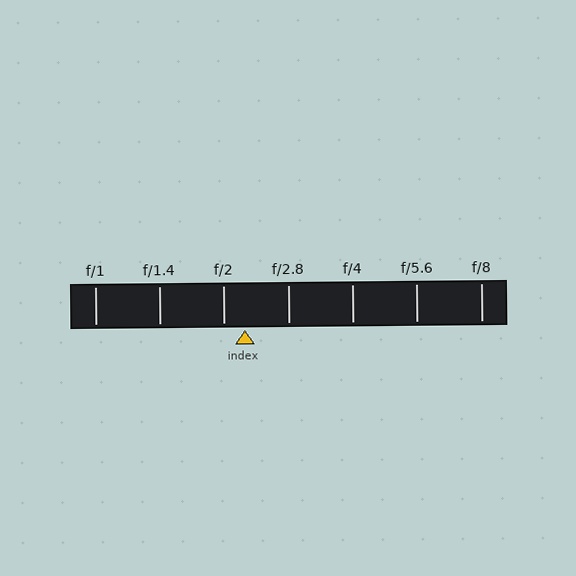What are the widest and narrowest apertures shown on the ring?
The widest aperture shown is f/1 and the narrowest is f/8.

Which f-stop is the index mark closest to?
The index mark is closest to f/2.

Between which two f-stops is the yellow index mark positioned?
The index mark is between f/2 and f/2.8.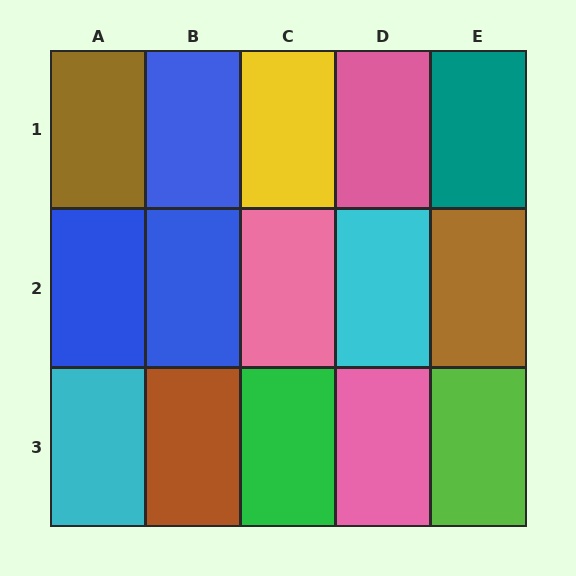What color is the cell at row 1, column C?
Yellow.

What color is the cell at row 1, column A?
Brown.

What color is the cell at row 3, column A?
Cyan.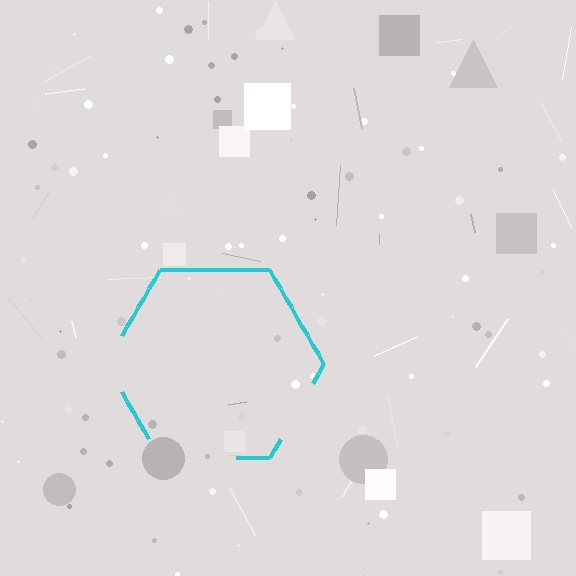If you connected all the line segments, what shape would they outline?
They would outline a hexagon.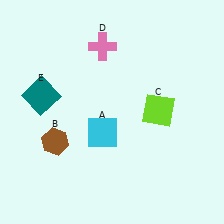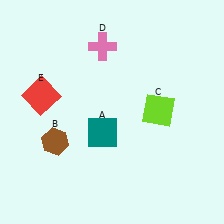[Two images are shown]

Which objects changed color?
A changed from cyan to teal. E changed from teal to red.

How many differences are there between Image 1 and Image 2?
There are 2 differences between the two images.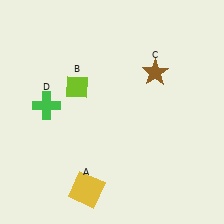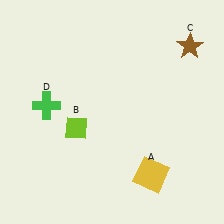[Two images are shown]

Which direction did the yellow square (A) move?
The yellow square (A) moved right.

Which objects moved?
The objects that moved are: the yellow square (A), the lime diamond (B), the brown star (C).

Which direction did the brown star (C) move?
The brown star (C) moved right.